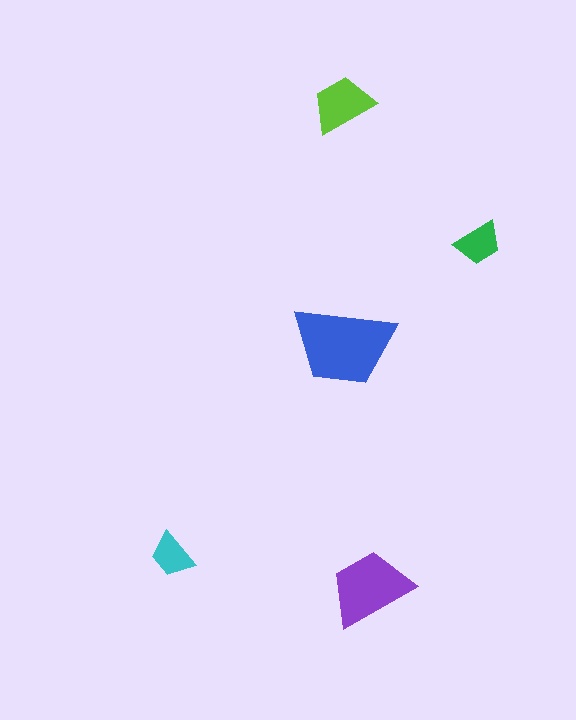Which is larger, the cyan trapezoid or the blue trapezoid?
The blue one.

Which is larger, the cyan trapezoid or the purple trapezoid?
The purple one.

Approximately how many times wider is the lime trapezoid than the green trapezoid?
About 1.5 times wider.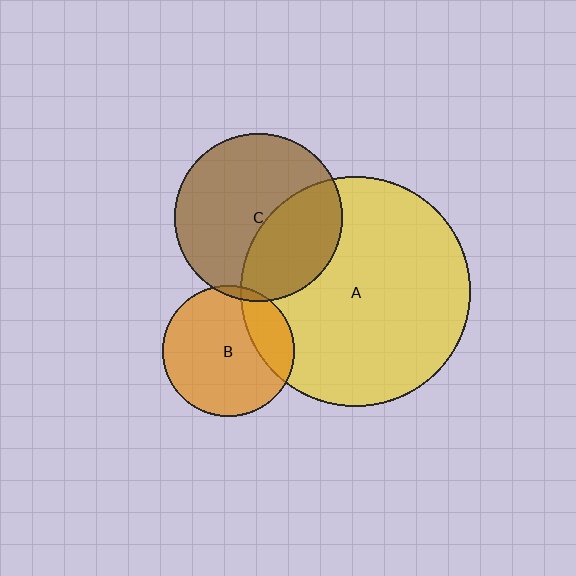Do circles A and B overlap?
Yes.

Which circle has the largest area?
Circle A (yellow).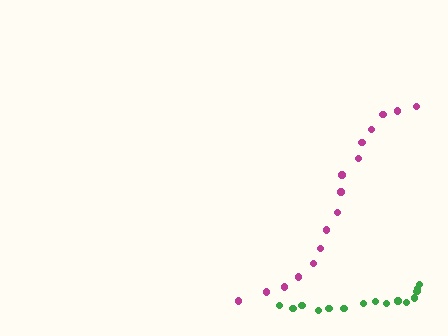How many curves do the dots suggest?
There are 2 distinct paths.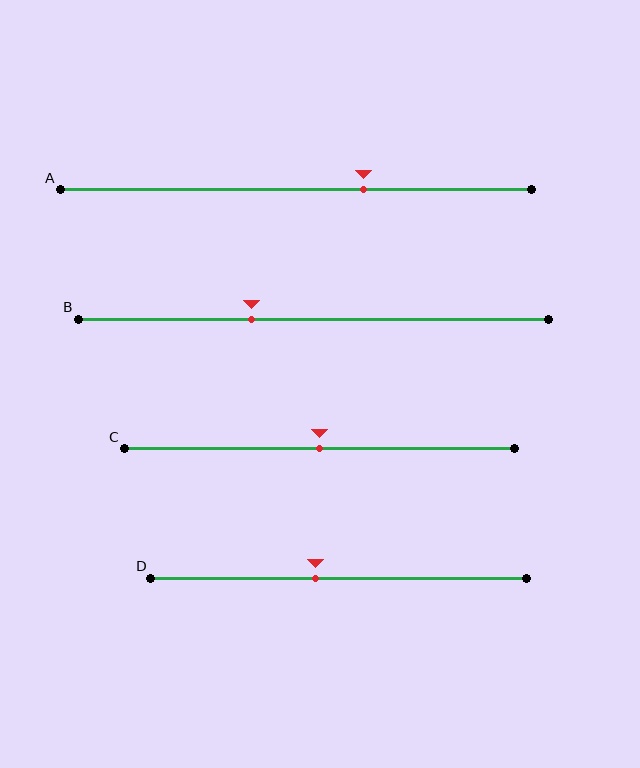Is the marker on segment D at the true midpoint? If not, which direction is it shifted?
No, the marker on segment D is shifted to the left by about 6% of the segment length.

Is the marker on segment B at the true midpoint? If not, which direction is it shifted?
No, the marker on segment B is shifted to the left by about 13% of the segment length.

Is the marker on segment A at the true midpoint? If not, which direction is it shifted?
No, the marker on segment A is shifted to the right by about 14% of the segment length.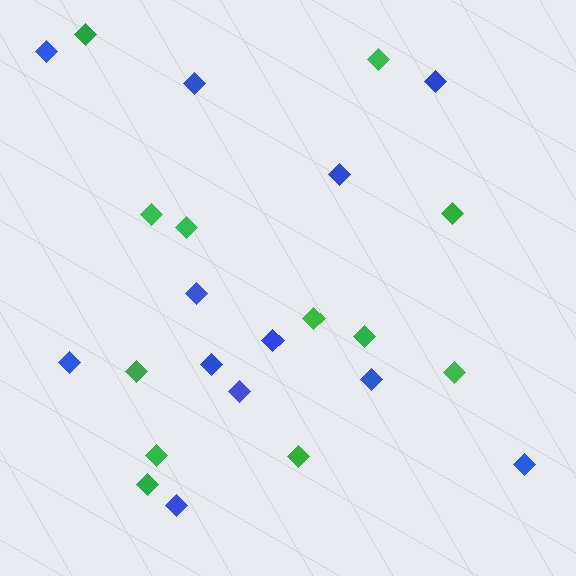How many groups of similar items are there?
There are 2 groups: one group of blue diamonds (12) and one group of green diamonds (12).